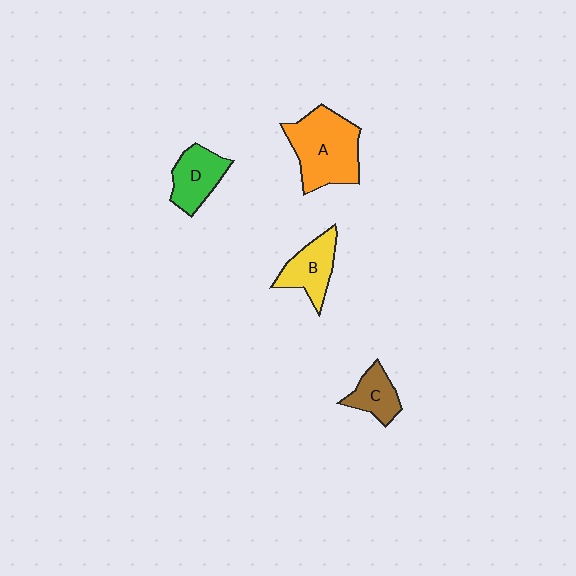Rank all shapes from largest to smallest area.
From largest to smallest: A (orange), D (green), B (yellow), C (brown).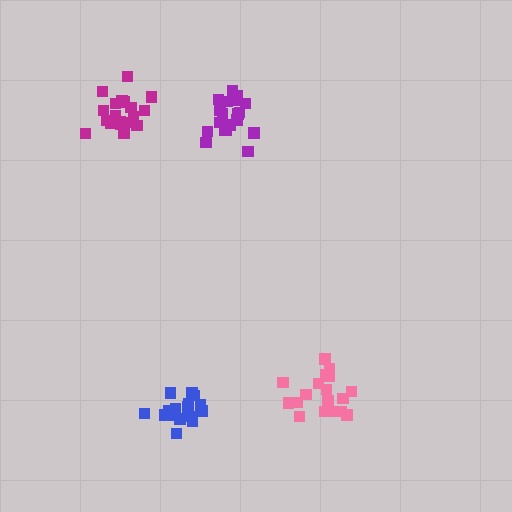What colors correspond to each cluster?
The clusters are colored: purple, magenta, pink, blue.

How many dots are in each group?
Group 1: 19 dots, Group 2: 19 dots, Group 3: 18 dots, Group 4: 19 dots (75 total).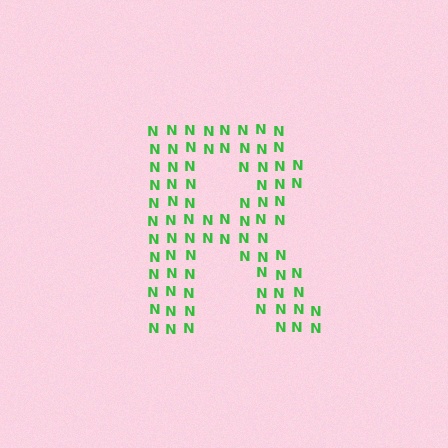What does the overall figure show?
The overall figure shows the letter R.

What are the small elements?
The small elements are letter N's.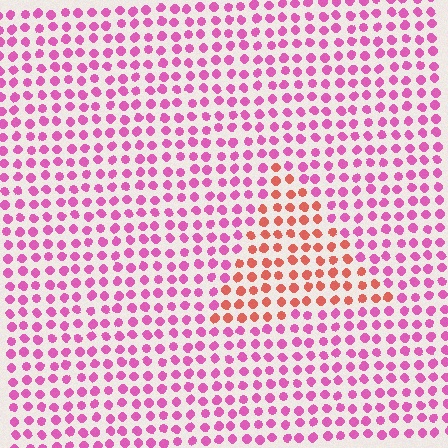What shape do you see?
I see a triangle.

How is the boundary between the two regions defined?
The boundary is defined purely by a slight shift in hue (about 46 degrees). Spacing, size, and orientation are identical on both sides.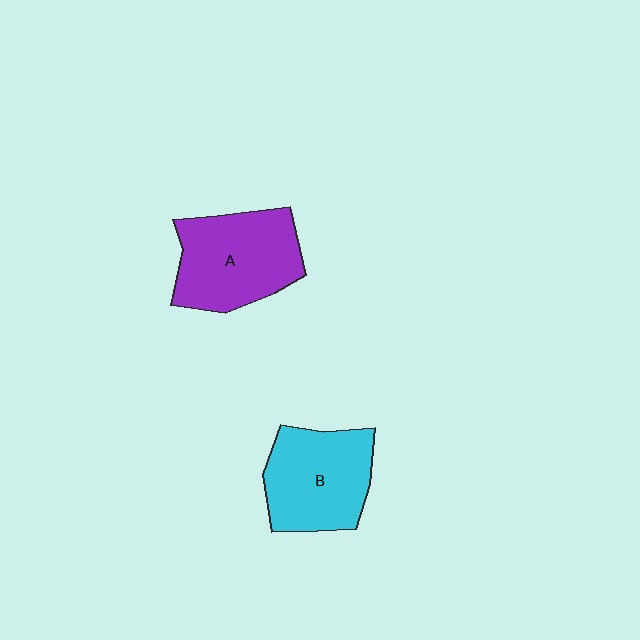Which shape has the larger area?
Shape A (purple).